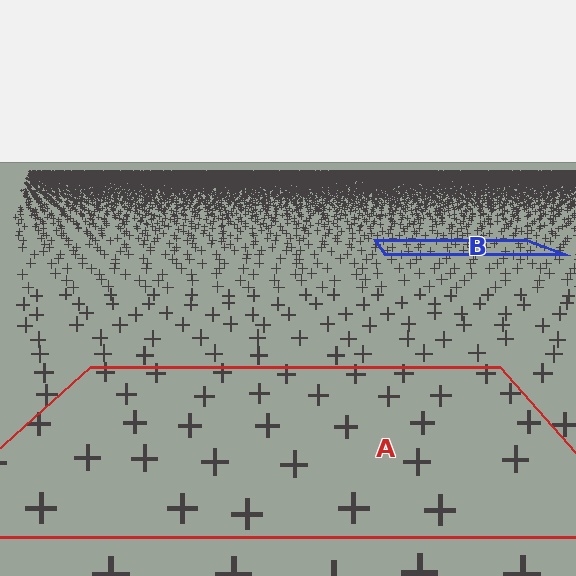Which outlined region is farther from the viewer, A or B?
Region B is farther from the viewer — the texture elements inside it appear smaller and more densely packed.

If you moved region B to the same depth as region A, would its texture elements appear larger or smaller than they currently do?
They would appear larger. At a closer depth, the same texture elements are projected at a bigger on-screen size.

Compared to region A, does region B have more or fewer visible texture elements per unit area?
Region B has more texture elements per unit area — they are packed more densely because it is farther away.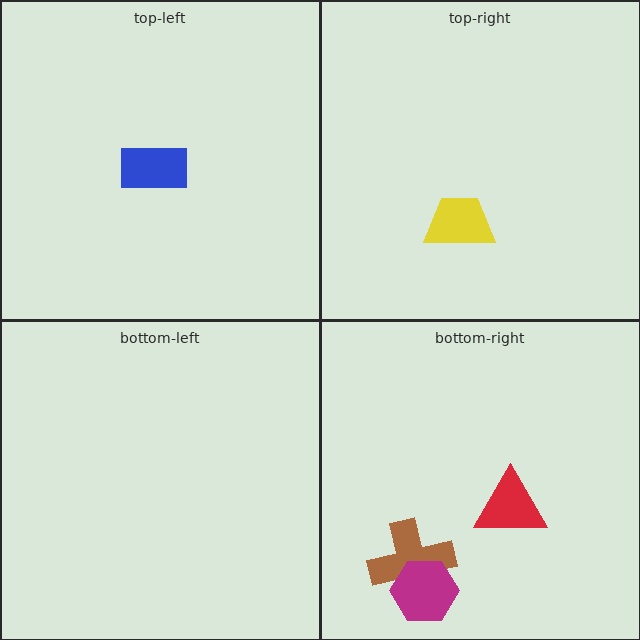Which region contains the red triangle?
The bottom-right region.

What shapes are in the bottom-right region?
The brown cross, the magenta hexagon, the red triangle.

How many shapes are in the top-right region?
1.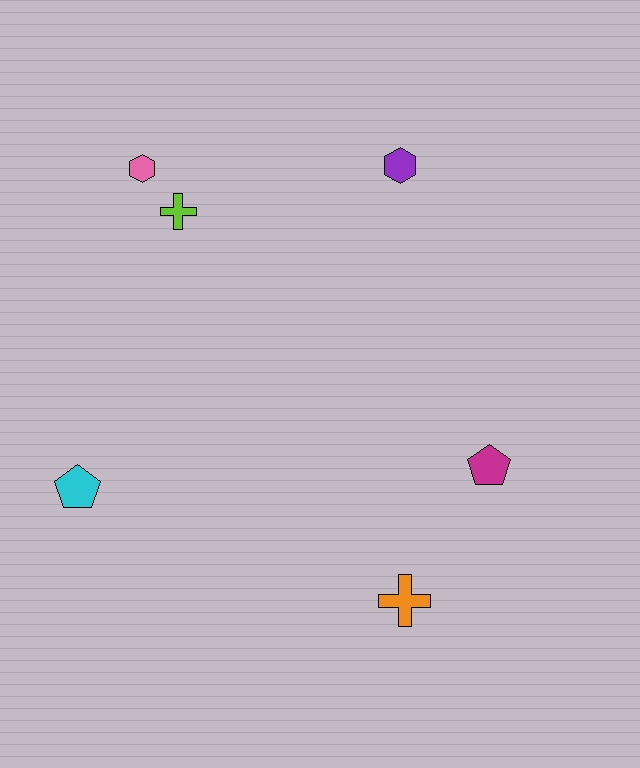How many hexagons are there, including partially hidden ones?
There are 2 hexagons.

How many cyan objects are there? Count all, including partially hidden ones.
There is 1 cyan object.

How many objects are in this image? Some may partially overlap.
There are 6 objects.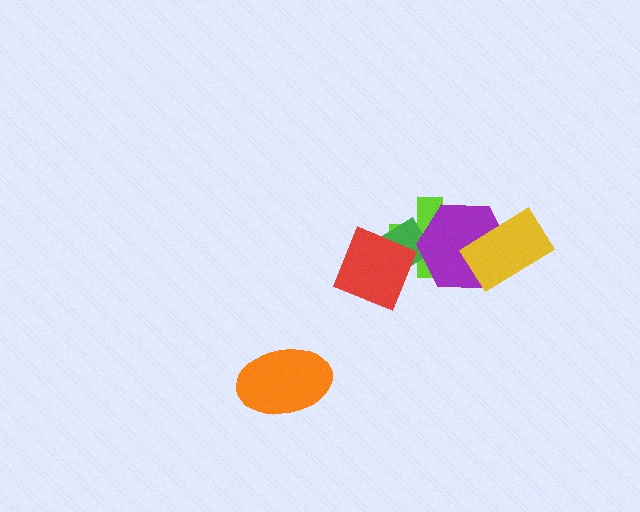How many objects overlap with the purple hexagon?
3 objects overlap with the purple hexagon.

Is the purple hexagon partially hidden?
Yes, it is partially covered by another shape.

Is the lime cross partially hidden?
Yes, it is partially covered by another shape.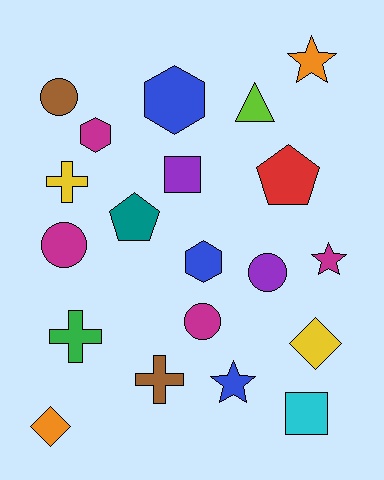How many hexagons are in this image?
There are 3 hexagons.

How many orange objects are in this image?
There are 2 orange objects.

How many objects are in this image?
There are 20 objects.